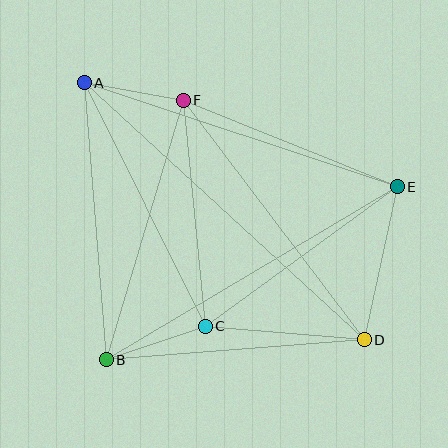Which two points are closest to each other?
Points A and F are closest to each other.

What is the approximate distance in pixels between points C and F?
The distance between C and F is approximately 227 pixels.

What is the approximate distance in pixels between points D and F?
The distance between D and F is approximately 300 pixels.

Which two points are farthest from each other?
Points A and D are farthest from each other.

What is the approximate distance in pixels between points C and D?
The distance between C and D is approximately 160 pixels.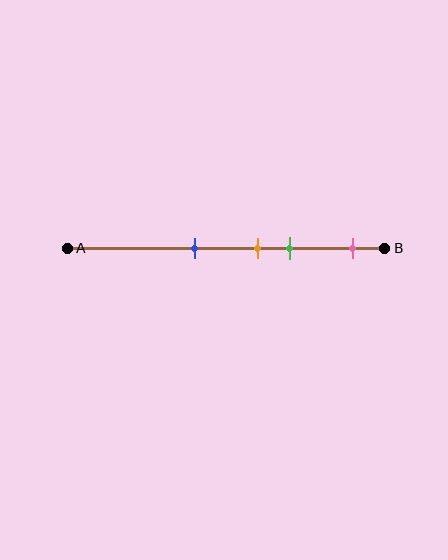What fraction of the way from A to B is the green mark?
The green mark is approximately 70% (0.7) of the way from A to B.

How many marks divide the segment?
There are 4 marks dividing the segment.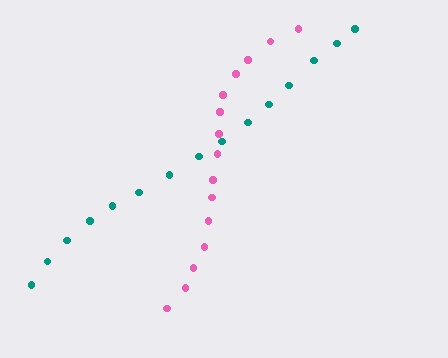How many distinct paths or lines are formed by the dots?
There are 2 distinct paths.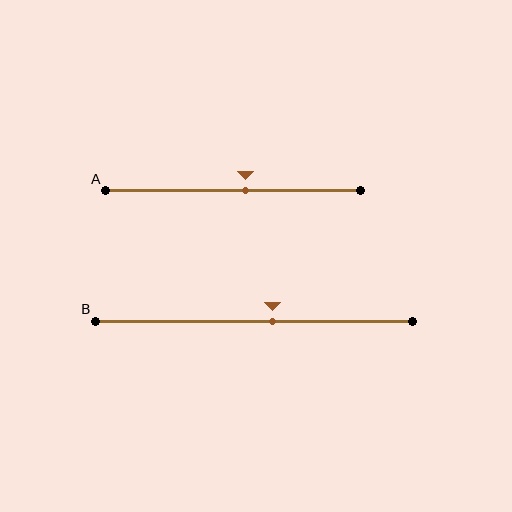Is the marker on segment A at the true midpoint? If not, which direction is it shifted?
No, the marker on segment A is shifted to the right by about 5% of the segment length.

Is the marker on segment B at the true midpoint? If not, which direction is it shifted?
No, the marker on segment B is shifted to the right by about 6% of the segment length.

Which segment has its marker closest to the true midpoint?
Segment A has its marker closest to the true midpoint.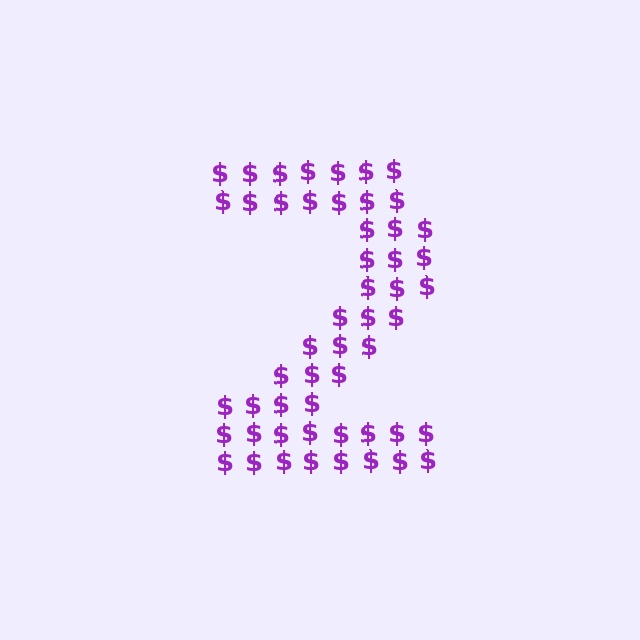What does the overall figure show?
The overall figure shows the digit 2.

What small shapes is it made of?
It is made of small dollar signs.